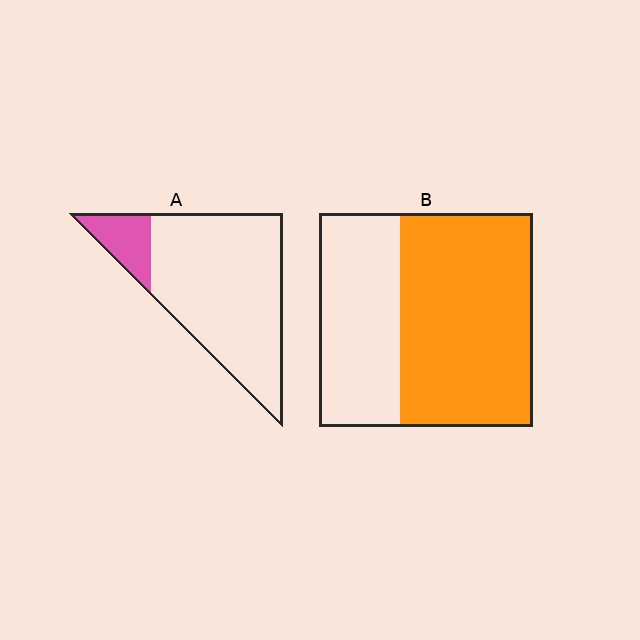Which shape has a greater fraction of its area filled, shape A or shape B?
Shape B.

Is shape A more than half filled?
No.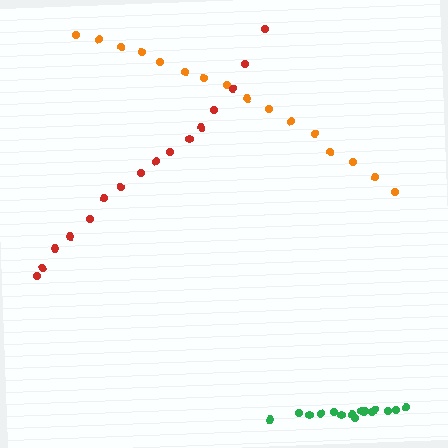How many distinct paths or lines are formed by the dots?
There are 3 distinct paths.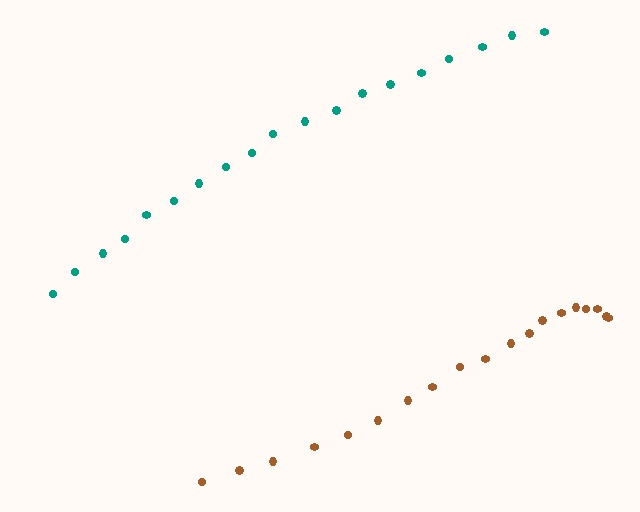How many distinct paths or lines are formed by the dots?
There are 2 distinct paths.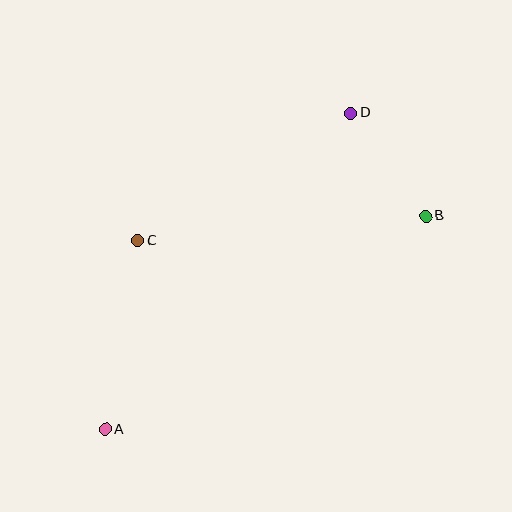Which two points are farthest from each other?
Points A and D are farthest from each other.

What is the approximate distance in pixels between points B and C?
The distance between B and C is approximately 289 pixels.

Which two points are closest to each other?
Points B and D are closest to each other.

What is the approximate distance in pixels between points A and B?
The distance between A and B is approximately 385 pixels.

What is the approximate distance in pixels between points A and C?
The distance between A and C is approximately 191 pixels.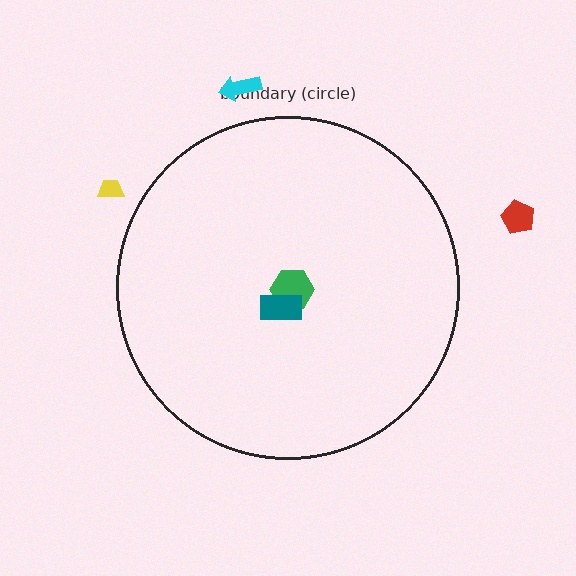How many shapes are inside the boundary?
2 inside, 3 outside.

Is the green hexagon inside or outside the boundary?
Inside.